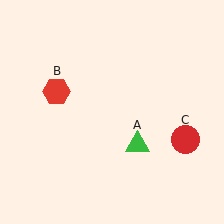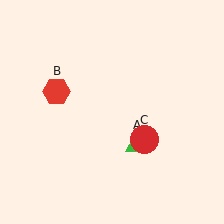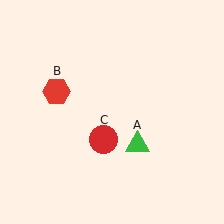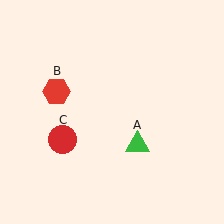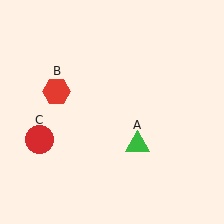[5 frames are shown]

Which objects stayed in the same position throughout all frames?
Green triangle (object A) and red hexagon (object B) remained stationary.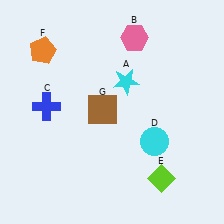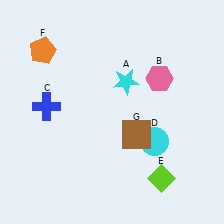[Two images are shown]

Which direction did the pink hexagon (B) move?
The pink hexagon (B) moved down.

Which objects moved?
The objects that moved are: the pink hexagon (B), the brown square (G).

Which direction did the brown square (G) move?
The brown square (G) moved right.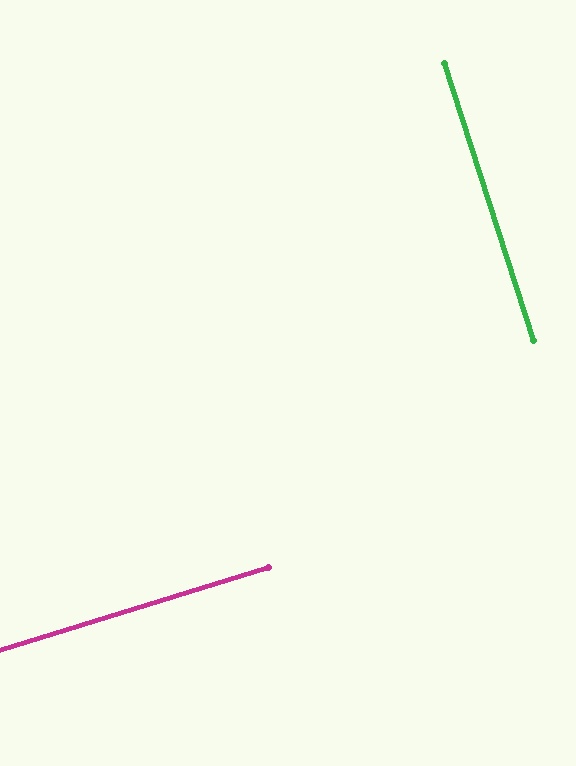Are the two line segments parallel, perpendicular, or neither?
Perpendicular — they meet at approximately 89°.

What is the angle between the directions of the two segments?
Approximately 89 degrees.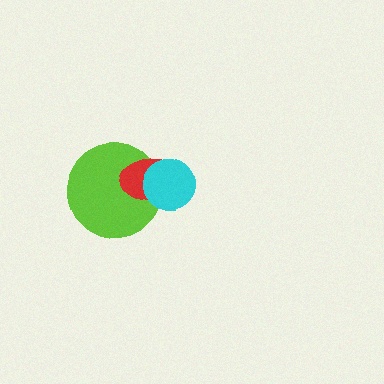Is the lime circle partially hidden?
Yes, it is partially covered by another shape.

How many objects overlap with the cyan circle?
2 objects overlap with the cyan circle.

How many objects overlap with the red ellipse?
2 objects overlap with the red ellipse.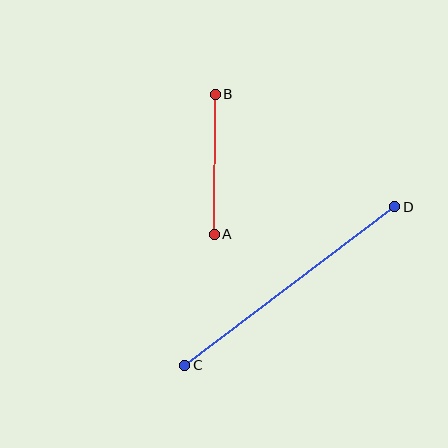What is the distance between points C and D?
The distance is approximately 263 pixels.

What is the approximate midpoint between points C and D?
The midpoint is at approximately (290, 286) pixels.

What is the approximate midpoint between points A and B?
The midpoint is at approximately (215, 164) pixels.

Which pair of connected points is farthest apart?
Points C and D are farthest apart.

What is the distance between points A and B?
The distance is approximately 140 pixels.